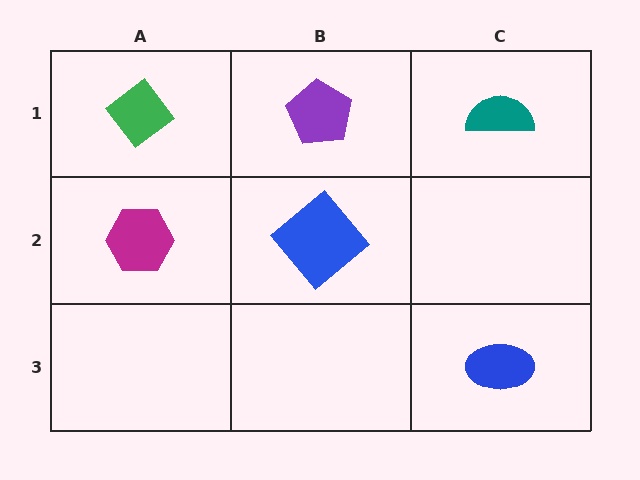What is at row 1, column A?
A green diamond.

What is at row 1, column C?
A teal semicircle.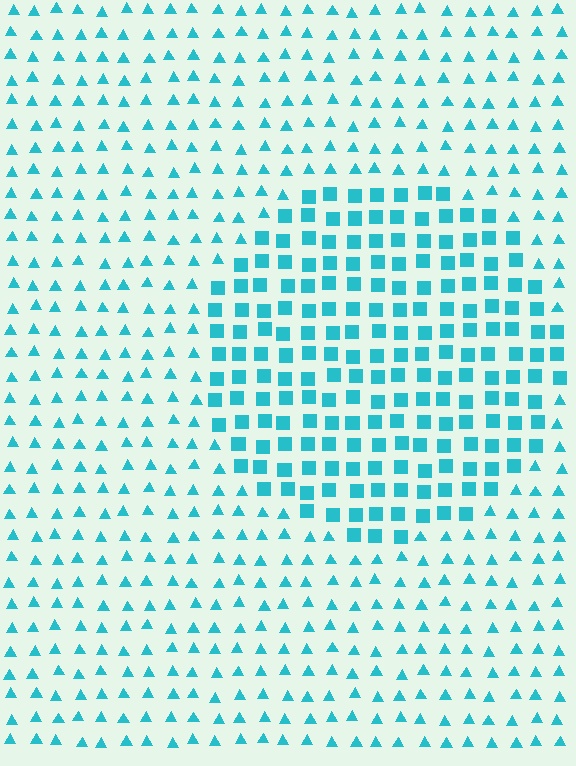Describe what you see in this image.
The image is filled with small cyan elements arranged in a uniform grid. A circle-shaped region contains squares, while the surrounding area contains triangles. The boundary is defined purely by the change in element shape.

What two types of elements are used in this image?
The image uses squares inside the circle region and triangles outside it.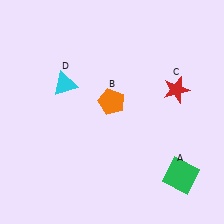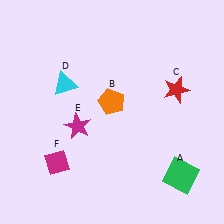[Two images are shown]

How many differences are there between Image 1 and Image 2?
There are 2 differences between the two images.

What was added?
A magenta star (E), a magenta diamond (F) were added in Image 2.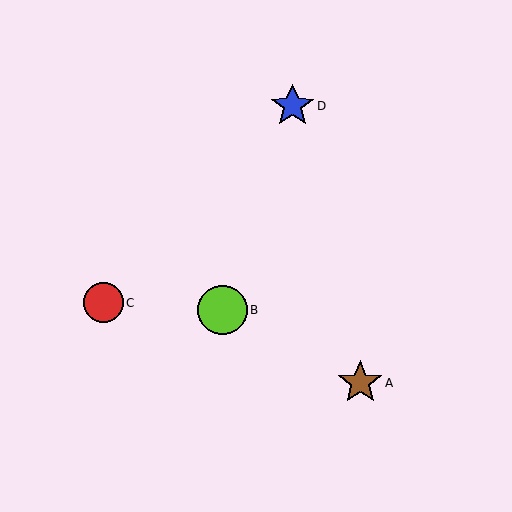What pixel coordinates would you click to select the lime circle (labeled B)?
Click at (223, 310) to select the lime circle B.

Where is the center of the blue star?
The center of the blue star is at (292, 106).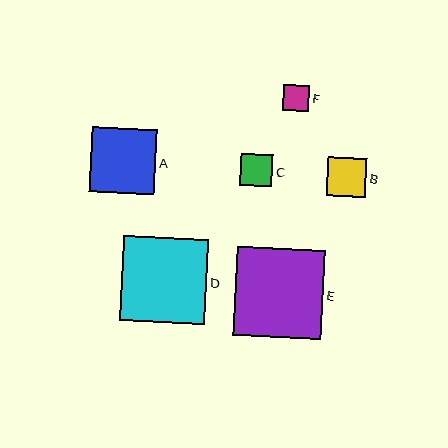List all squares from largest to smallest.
From largest to smallest: E, D, A, B, C, F.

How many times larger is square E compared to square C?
Square E is approximately 2.8 times the size of square C.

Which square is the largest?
Square E is the largest with a size of approximately 89 pixels.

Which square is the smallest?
Square F is the smallest with a size of approximately 26 pixels.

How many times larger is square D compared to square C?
Square D is approximately 2.7 times the size of square C.